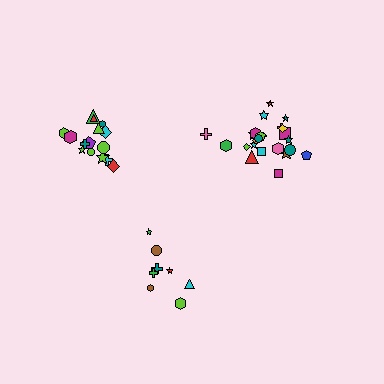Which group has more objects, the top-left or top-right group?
The top-right group.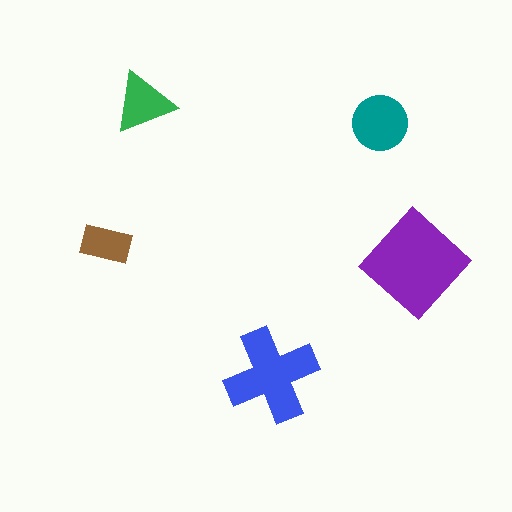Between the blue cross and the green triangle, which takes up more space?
The blue cross.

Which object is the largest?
The purple diamond.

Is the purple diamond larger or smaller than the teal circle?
Larger.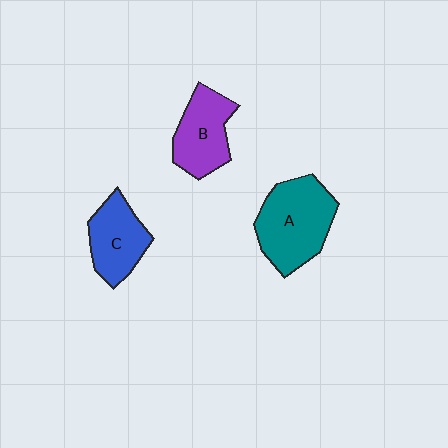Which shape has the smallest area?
Shape C (blue).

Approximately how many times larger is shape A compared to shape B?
Approximately 1.4 times.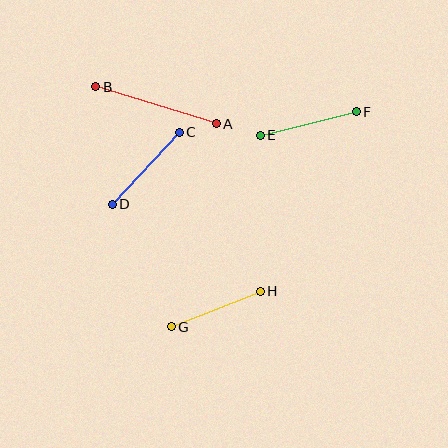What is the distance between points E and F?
The distance is approximately 99 pixels.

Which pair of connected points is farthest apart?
Points A and B are farthest apart.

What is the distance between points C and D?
The distance is approximately 99 pixels.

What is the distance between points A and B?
The distance is approximately 126 pixels.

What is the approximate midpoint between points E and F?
The midpoint is at approximately (308, 124) pixels.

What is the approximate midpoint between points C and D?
The midpoint is at approximately (146, 168) pixels.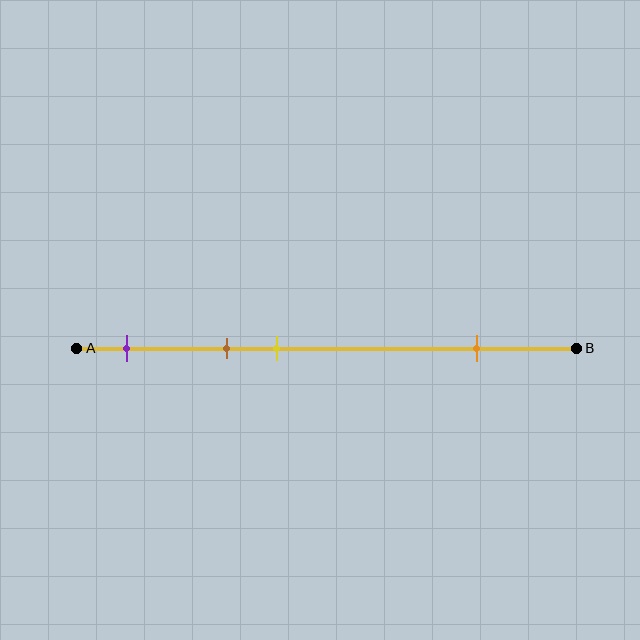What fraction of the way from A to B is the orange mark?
The orange mark is approximately 80% (0.8) of the way from A to B.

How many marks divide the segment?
There are 4 marks dividing the segment.